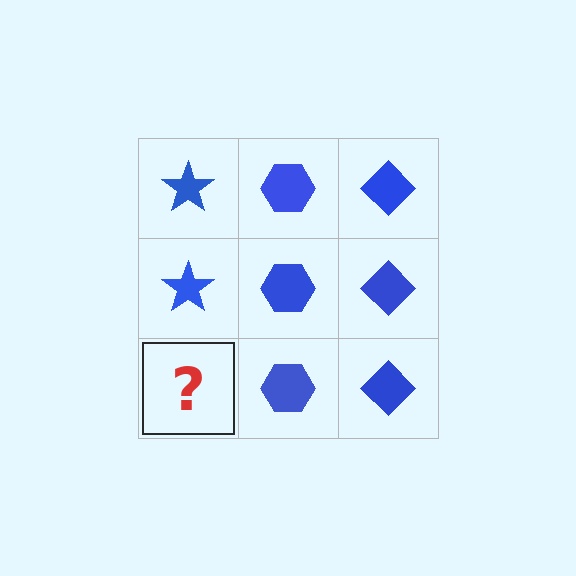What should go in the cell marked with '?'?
The missing cell should contain a blue star.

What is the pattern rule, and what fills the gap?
The rule is that each column has a consistent shape. The gap should be filled with a blue star.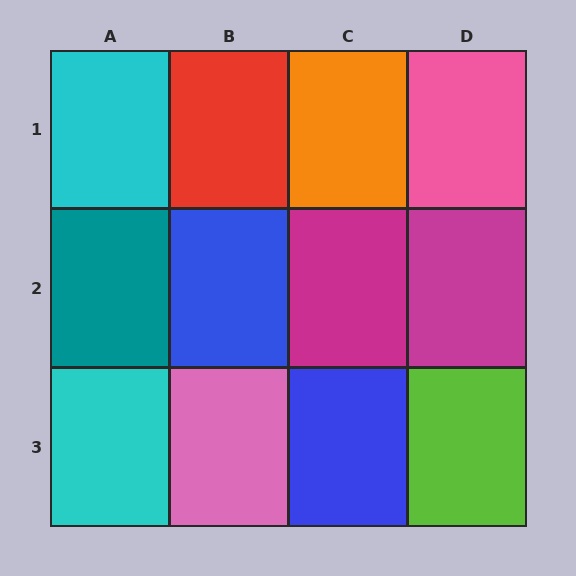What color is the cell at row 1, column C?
Orange.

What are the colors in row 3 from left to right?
Cyan, pink, blue, lime.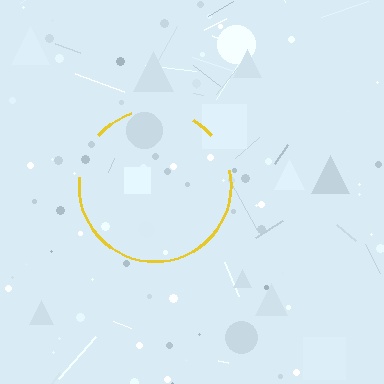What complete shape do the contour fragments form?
The contour fragments form a circle.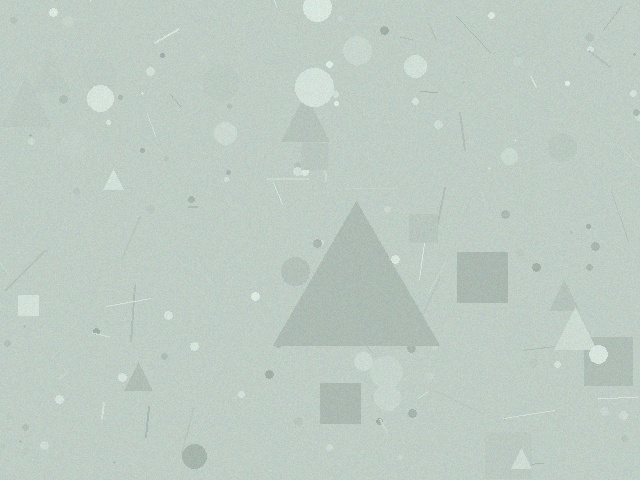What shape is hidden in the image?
A triangle is hidden in the image.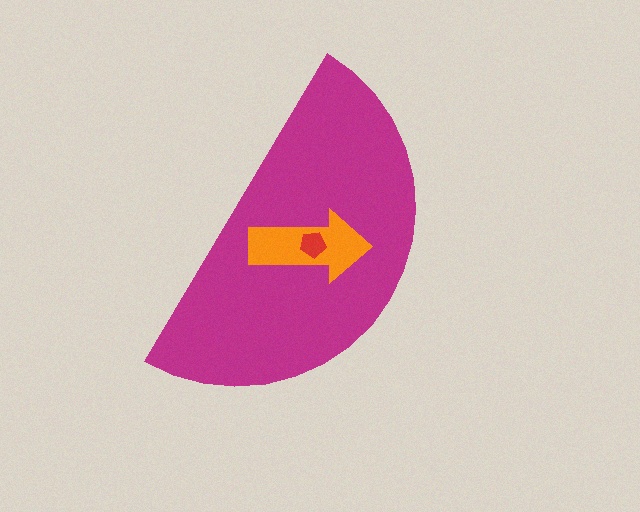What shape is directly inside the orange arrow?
The red pentagon.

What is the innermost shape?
The red pentagon.